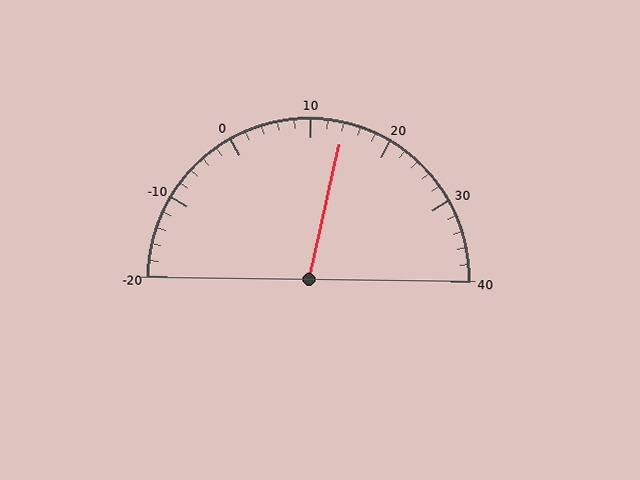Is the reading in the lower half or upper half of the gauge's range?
The reading is in the upper half of the range (-20 to 40).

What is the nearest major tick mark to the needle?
The nearest major tick mark is 10.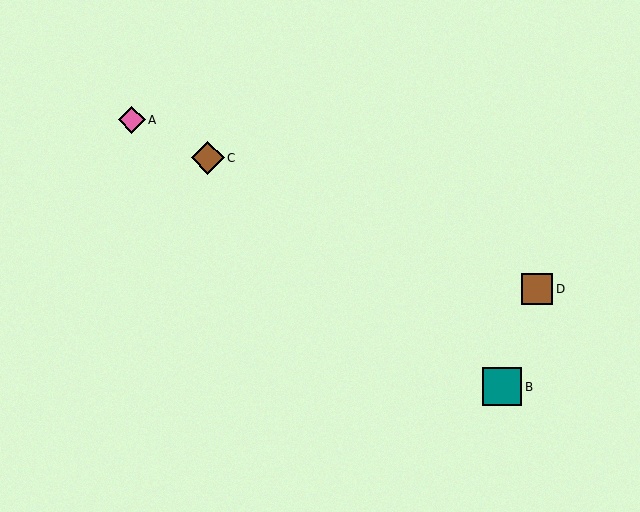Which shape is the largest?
The teal square (labeled B) is the largest.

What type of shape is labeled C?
Shape C is a brown diamond.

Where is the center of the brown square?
The center of the brown square is at (537, 289).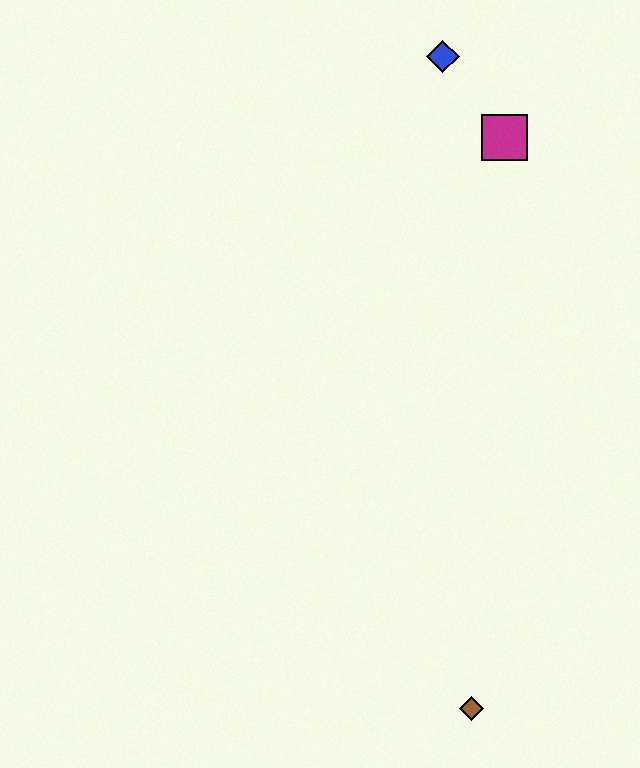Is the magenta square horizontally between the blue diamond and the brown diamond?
No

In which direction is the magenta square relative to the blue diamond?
The magenta square is below the blue diamond.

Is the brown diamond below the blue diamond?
Yes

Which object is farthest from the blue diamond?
The brown diamond is farthest from the blue diamond.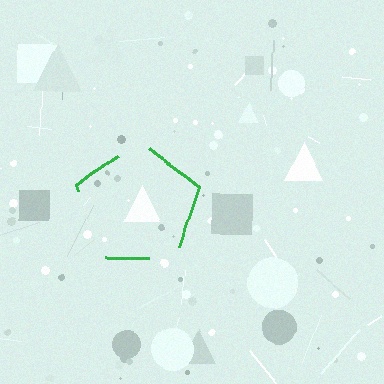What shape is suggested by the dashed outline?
The dashed outline suggests a pentagon.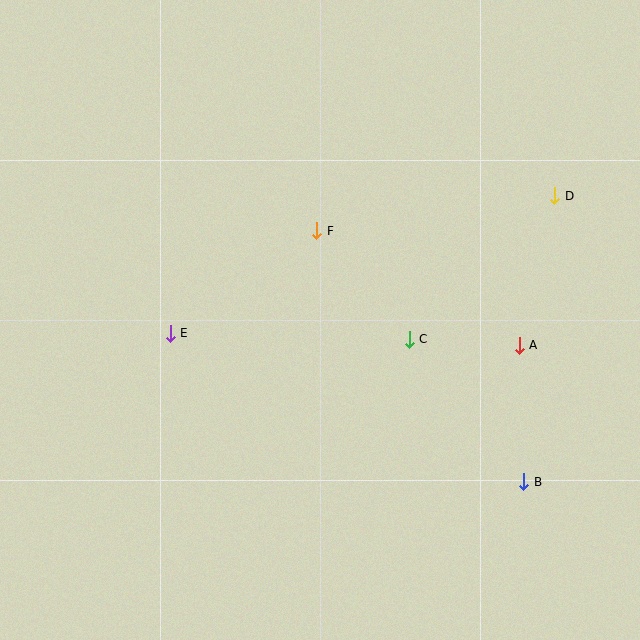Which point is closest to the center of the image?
Point F at (317, 231) is closest to the center.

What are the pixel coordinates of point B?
Point B is at (524, 482).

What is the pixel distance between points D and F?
The distance between D and F is 241 pixels.